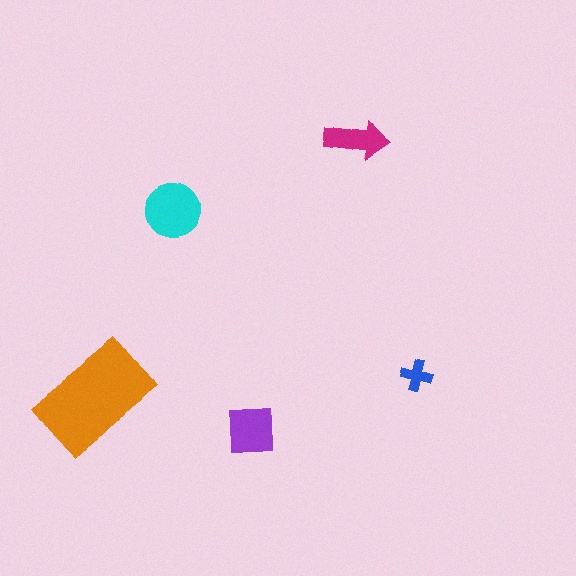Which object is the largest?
The orange rectangle.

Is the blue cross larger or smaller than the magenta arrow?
Smaller.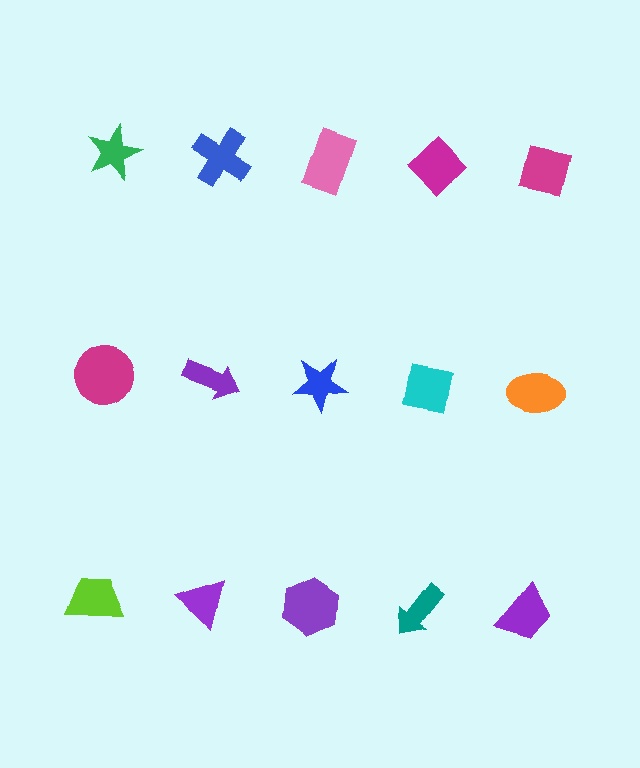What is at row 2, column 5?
An orange ellipse.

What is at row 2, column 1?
A magenta circle.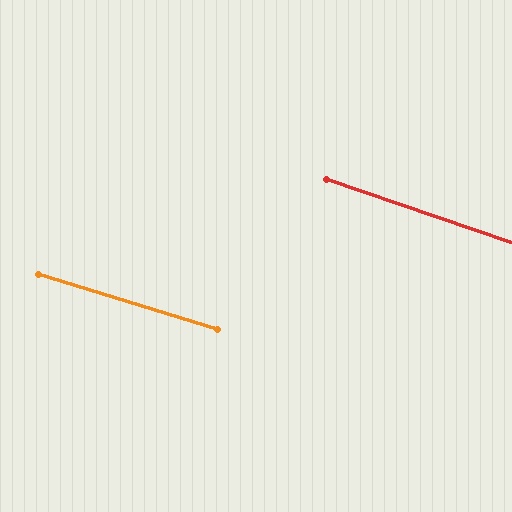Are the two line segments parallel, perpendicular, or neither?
Parallel — their directions differ by only 1.7°.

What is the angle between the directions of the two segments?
Approximately 2 degrees.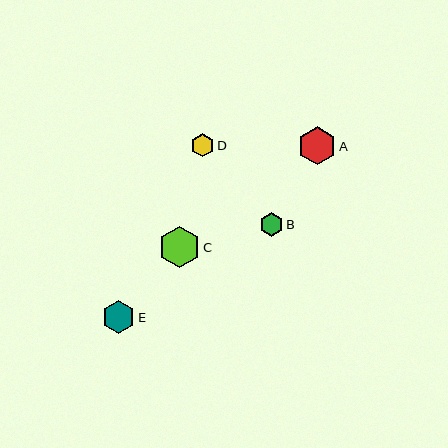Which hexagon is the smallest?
Hexagon D is the smallest with a size of approximately 23 pixels.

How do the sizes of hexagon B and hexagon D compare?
Hexagon B and hexagon D are approximately the same size.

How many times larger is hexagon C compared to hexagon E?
Hexagon C is approximately 1.2 times the size of hexagon E.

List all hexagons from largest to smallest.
From largest to smallest: C, A, E, B, D.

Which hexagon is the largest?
Hexagon C is the largest with a size of approximately 41 pixels.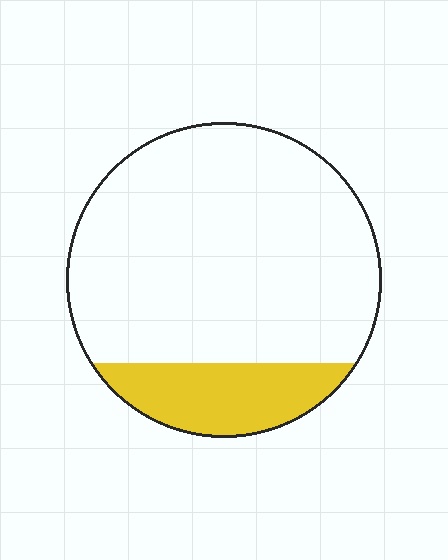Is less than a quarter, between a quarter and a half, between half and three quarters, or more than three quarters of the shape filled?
Less than a quarter.